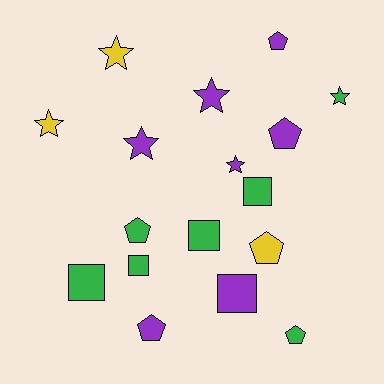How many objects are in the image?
There are 17 objects.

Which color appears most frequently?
Purple, with 7 objects.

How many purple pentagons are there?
There are 3 purple pentagons.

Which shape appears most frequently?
Pentagon, with 6 objects.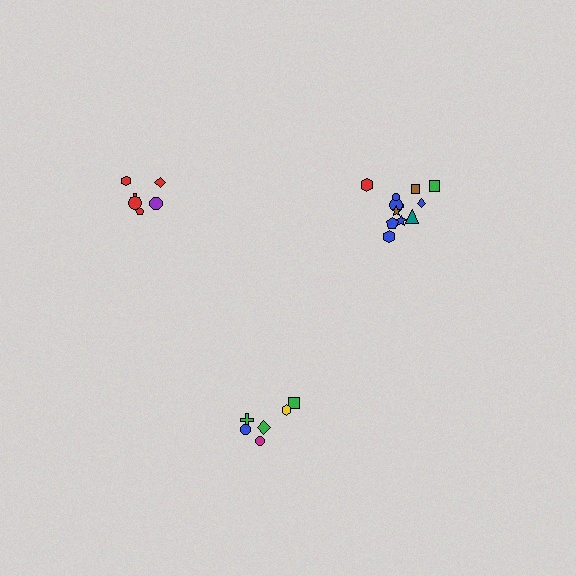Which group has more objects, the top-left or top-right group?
The top-right group.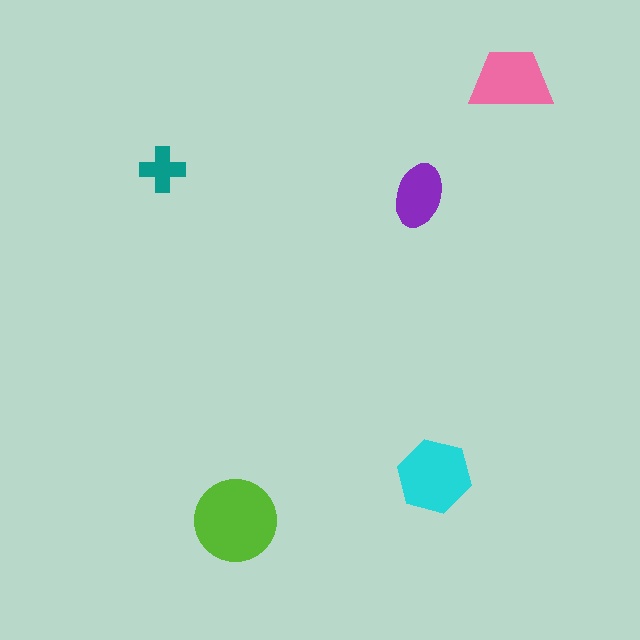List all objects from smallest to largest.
The teal cross, the purple ellipse, the pink trapezoid, the cyan hexagon, the lime circle.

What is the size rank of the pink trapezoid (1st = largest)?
3rd.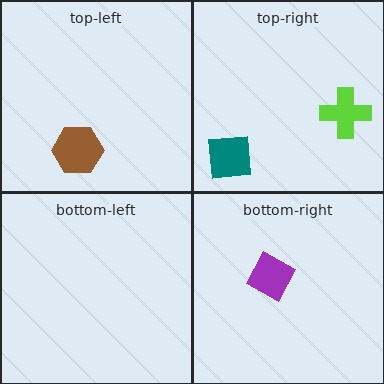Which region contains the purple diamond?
The bottom-right region.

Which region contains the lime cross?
The top-right region.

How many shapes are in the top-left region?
1.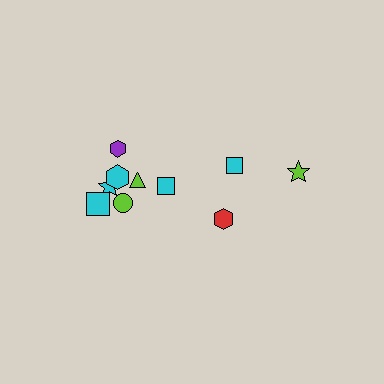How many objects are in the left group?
There are 7 objects.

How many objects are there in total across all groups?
There are 10 objects.